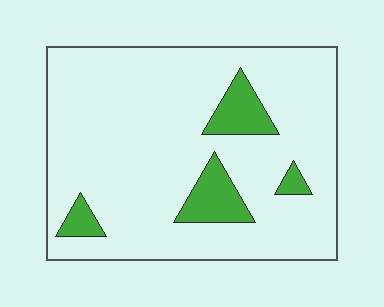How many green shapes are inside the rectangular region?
4.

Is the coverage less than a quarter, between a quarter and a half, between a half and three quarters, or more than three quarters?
Less than a quarter.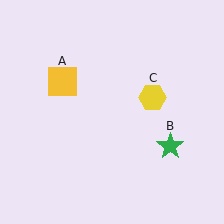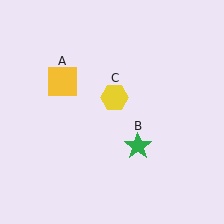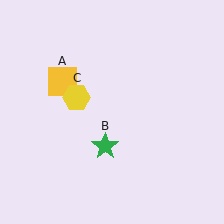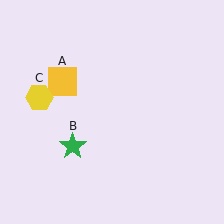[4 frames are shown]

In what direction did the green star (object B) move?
The green star (object B) moved left.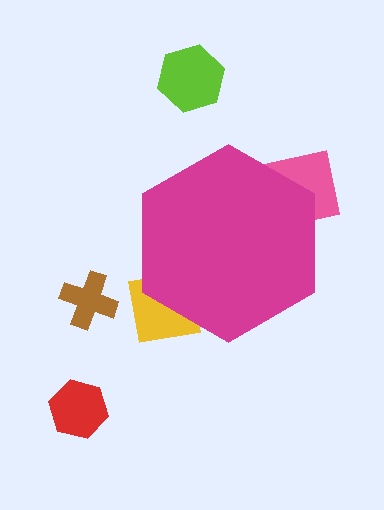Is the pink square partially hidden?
Yes, the pink square is partially hidden behind the magenta hexagon.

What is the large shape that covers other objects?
A magenta hexagon.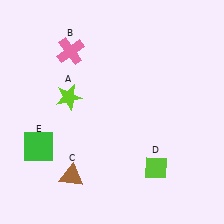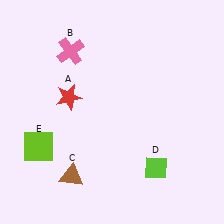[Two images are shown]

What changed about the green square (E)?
In Image 1, E is green. In Image 2, it changed to lime.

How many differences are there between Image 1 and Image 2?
There are 2 differences between the two images.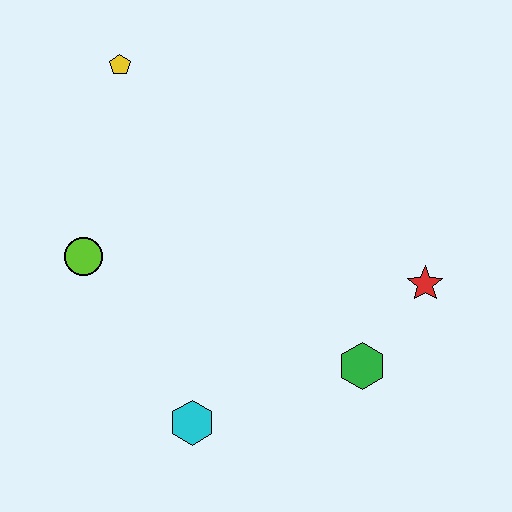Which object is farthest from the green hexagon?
The yellow pentagon is farthest from the green hexagon.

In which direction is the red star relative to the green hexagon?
The red star is above the green hexagon.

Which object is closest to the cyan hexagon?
The green hexagon is closest to the cyan hexagon.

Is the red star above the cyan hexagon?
Yes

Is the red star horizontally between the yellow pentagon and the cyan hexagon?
No